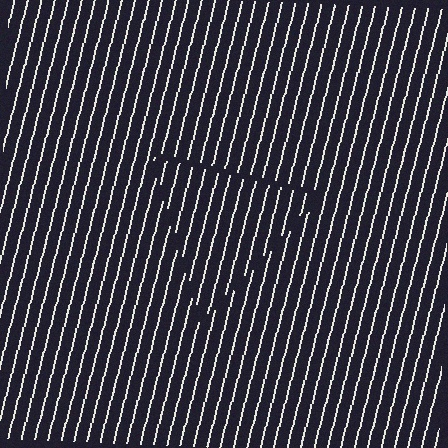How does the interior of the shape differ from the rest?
The interior of the shape contains the same grating, shifted by half a period — the contour is defined by the phase discontinuity where line-ends from the inner and outer gratings abut.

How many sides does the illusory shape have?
3 sides — the line-ends trace a triangle.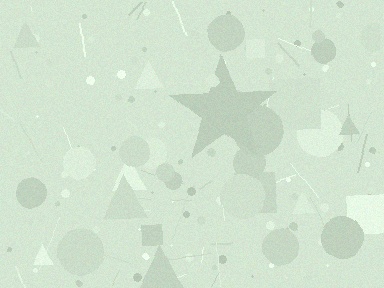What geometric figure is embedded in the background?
A star is embedded in the background.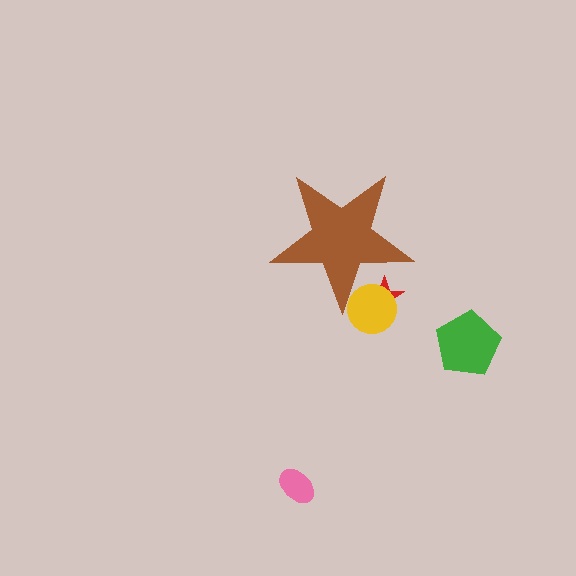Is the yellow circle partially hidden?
Yes, the yellow circle is partially hidden behind the brown star.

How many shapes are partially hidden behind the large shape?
2 shapes are partially hidden.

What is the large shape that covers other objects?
A brown star.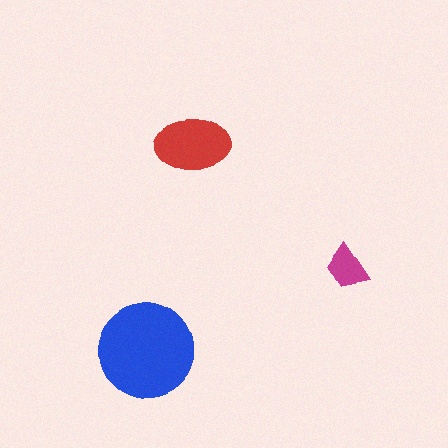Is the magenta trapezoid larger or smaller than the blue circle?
Smaller.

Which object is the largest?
The blue circle.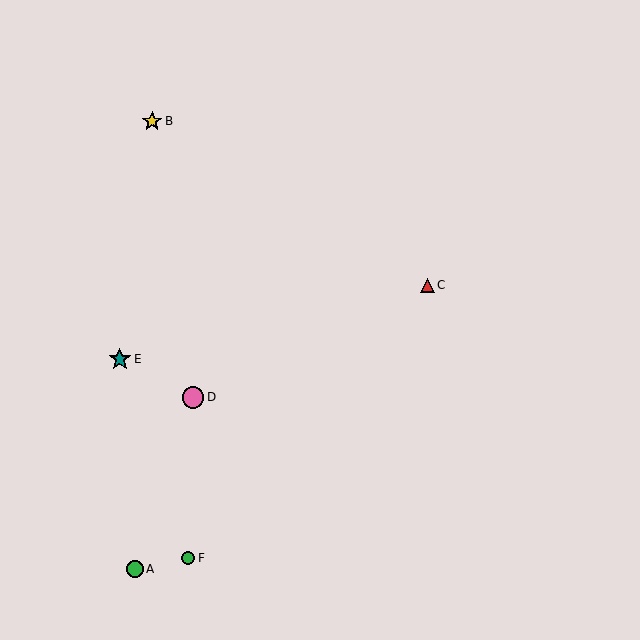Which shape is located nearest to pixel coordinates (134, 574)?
The green circle (labeled A) at (135, 569) is nearest to that location.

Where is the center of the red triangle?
The center of the red triangle is at (427, 285).